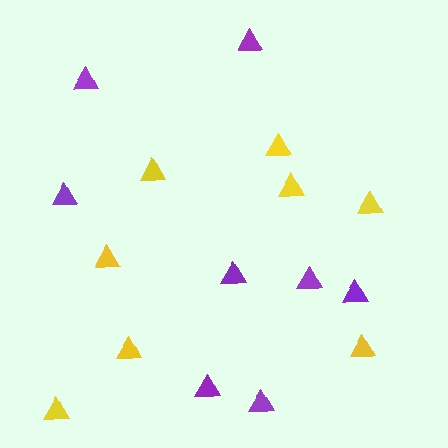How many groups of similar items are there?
There are 2 groups: one group of yellow triangles (8) and one group of purple triangles (8).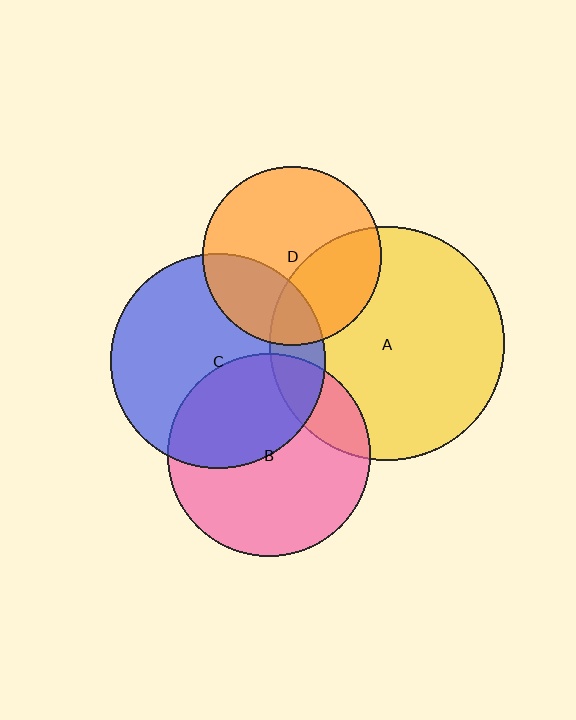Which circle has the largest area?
Circle A (yellow).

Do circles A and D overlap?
Yes.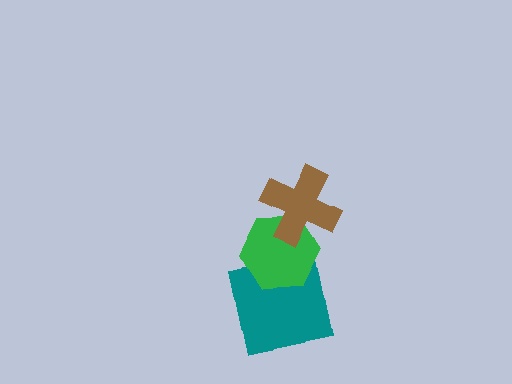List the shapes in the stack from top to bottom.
From top to bottom: the brown cross, the green hexagon, the teal square.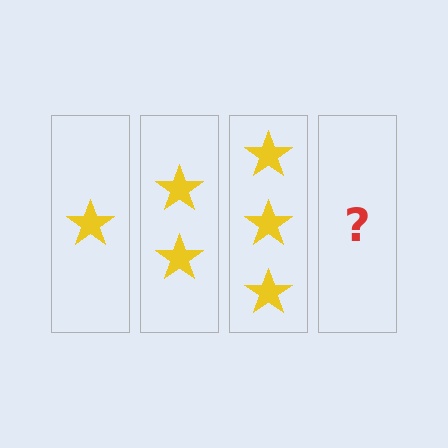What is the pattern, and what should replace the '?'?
The pattern is that each step adds one more star. The '?' should be 4 stars.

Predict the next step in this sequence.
The next step is 4 stars.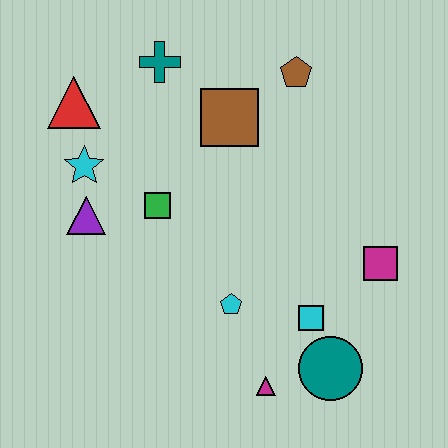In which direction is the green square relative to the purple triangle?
The green square is to the right of the purple triangle.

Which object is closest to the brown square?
The brown pentagon is closest to the brown square.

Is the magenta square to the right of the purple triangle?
Yes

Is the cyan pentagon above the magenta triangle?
Yes